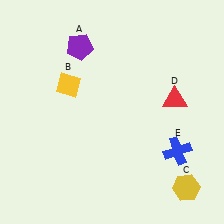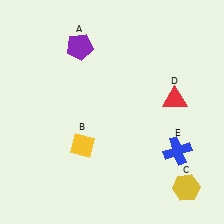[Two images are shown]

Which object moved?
The yellow diamond (B) moved down.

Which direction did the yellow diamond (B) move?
The yellow diamond (B) moved down.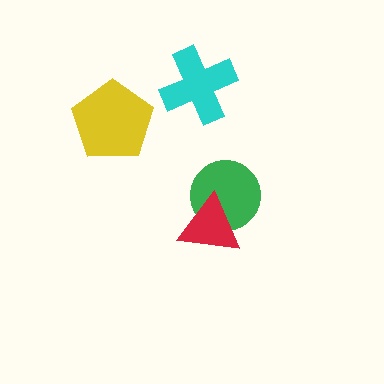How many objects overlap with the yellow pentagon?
0 objects overlap with the yellow pentagon.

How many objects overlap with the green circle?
1 object overlaps with the green circle.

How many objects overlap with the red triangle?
1 object overlaps with the red triangle.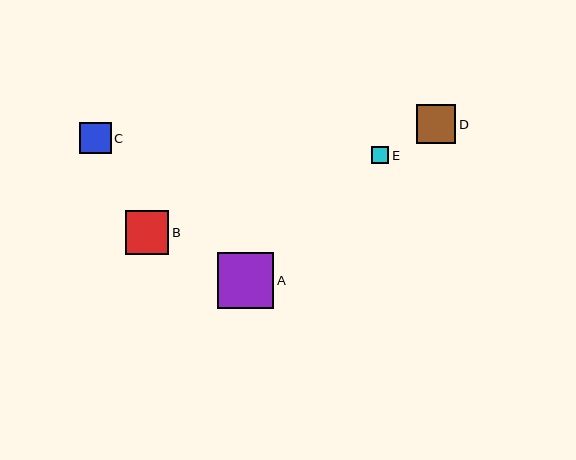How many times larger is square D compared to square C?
Square D is approximately 1.2 times the size of square C.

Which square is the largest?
Square A is the largest with a size of approximately 57 pixels.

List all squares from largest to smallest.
From largest to smallest: A, B, D, C, E.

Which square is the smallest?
Square E is the smallest with a size of approximately 17 pixels.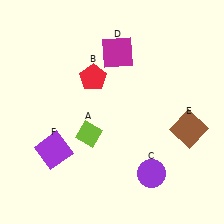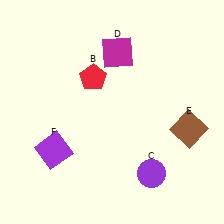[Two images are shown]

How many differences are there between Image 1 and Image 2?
There is 1 difference between the two images.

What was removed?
The lime diamond (A) was removed in Image 2.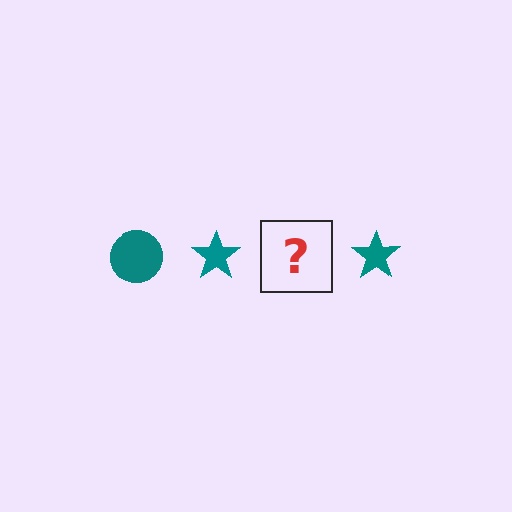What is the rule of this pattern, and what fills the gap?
The rule is that the pattern cycles through circle, star shapes in teal. The gap should be filled with a teal circle.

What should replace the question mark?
The question mark should be replaced with a teal circle.